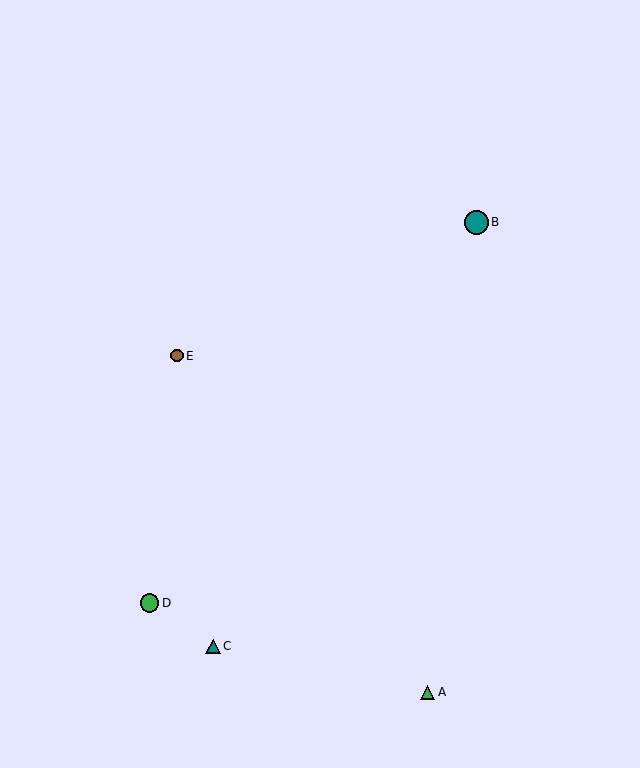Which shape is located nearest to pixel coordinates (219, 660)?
The teal triangle (labeled C) at (213, 646) is nearest to that location.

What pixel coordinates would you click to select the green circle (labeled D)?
Click at (150, 603) to select the green circle D.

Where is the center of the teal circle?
The center of the teal circle is at (476, 222).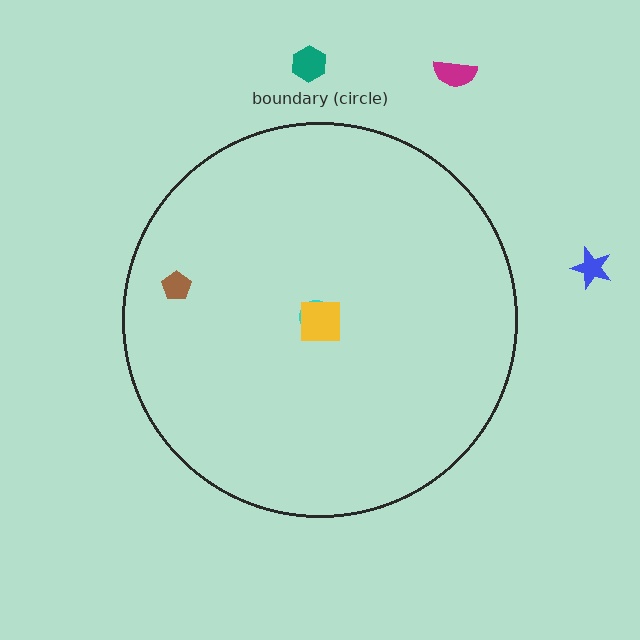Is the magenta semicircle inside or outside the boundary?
Outside.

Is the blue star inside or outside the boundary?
Outside.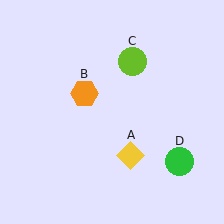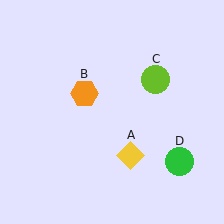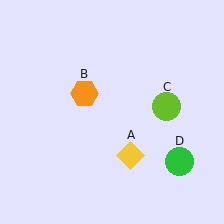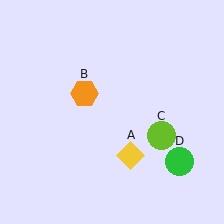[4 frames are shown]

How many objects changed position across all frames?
1 object changed position: lime circle (object C).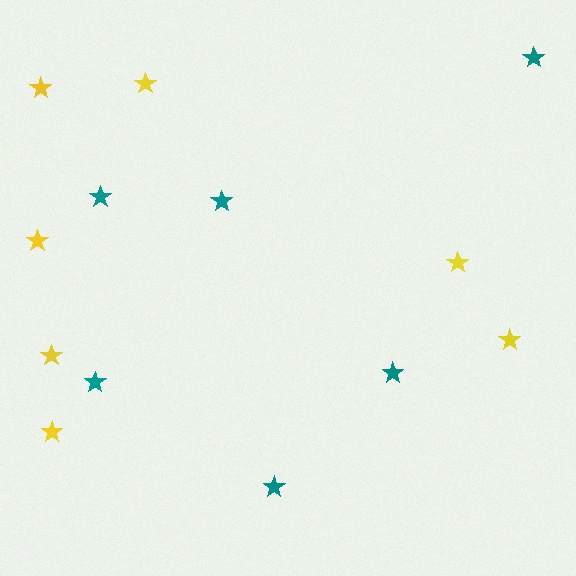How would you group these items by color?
There are 2 groups: one group of teal stars (6) and one group of yellow stars (7).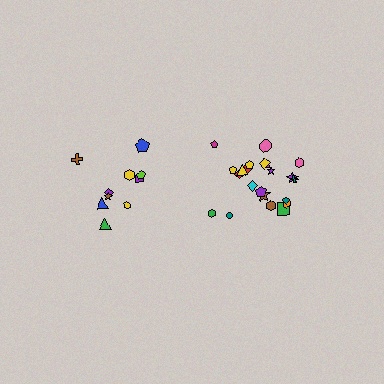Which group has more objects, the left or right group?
The right group.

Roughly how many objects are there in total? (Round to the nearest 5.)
Roughly 30 objects in total.